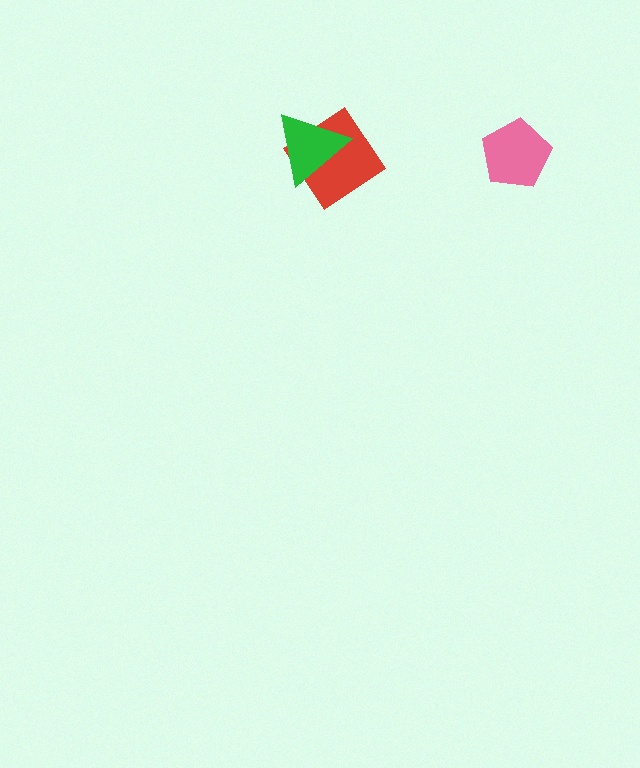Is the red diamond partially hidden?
Yes, it is partially covered by another shape.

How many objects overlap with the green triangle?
1 object overlaps with the green triangle.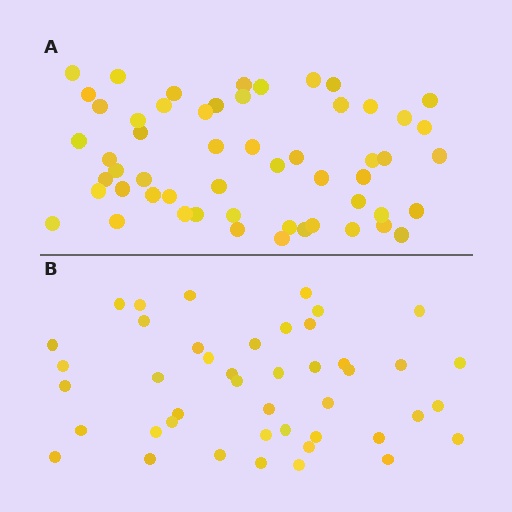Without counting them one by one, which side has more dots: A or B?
Region A (the top region) has more dots.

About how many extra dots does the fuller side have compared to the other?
Region A has roughly 12 or so more dots than region B.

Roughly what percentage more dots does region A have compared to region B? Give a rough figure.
About 25% more.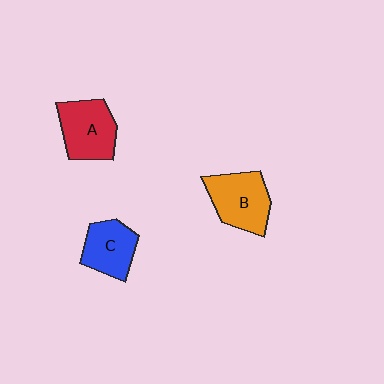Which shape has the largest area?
Shape B (orange).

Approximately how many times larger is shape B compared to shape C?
Approximately 1.2 times.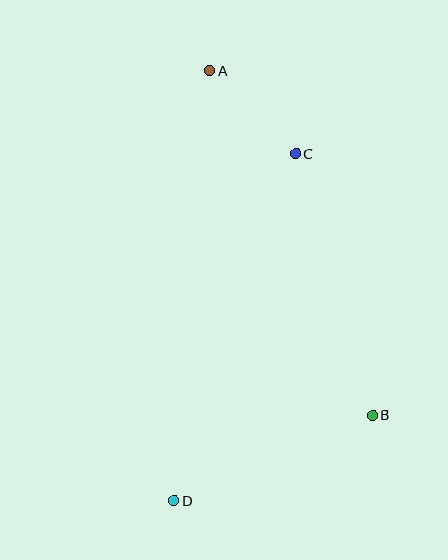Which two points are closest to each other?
Points A and C are closest to each other.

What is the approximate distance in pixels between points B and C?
The distance between B and C is approximately 273 pixels.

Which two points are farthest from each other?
Points A and D are farthest from each other.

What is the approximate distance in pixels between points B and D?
The distance between B and D is approximately 216 pixels.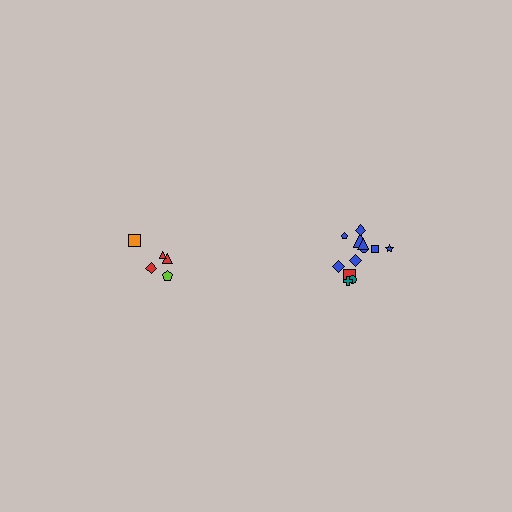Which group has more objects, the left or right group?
The right group.